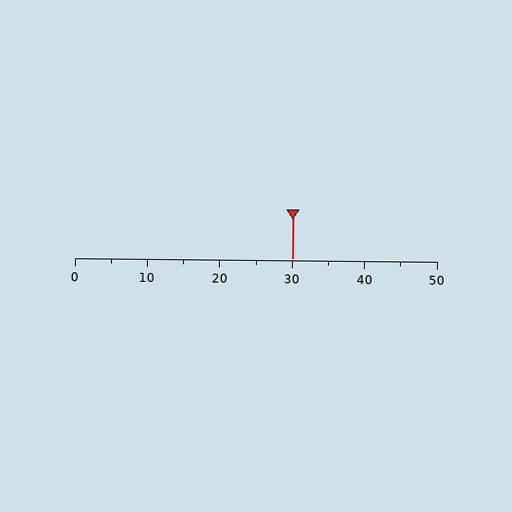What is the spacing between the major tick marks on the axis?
The major ticks are spaced 10 apart.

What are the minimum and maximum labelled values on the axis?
The axis runs from 0 to 50.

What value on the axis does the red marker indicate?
The marker indicates approximately 30.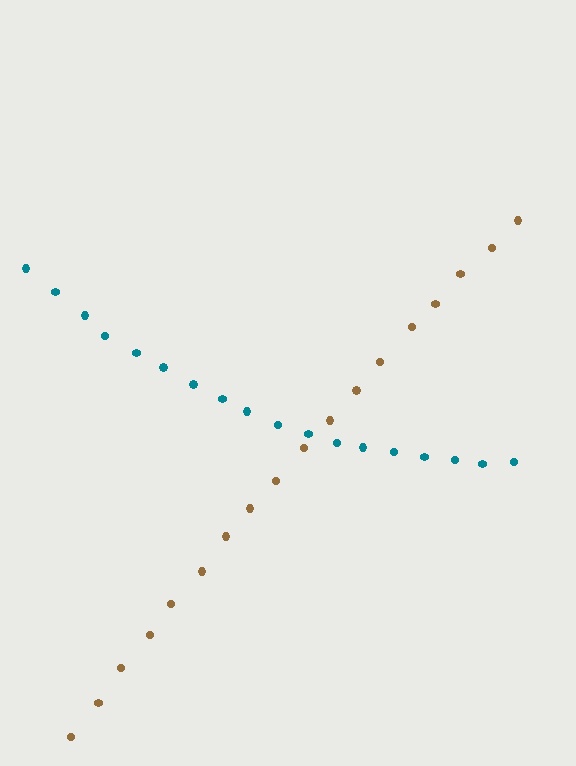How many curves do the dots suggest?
There are 2 distinct paths.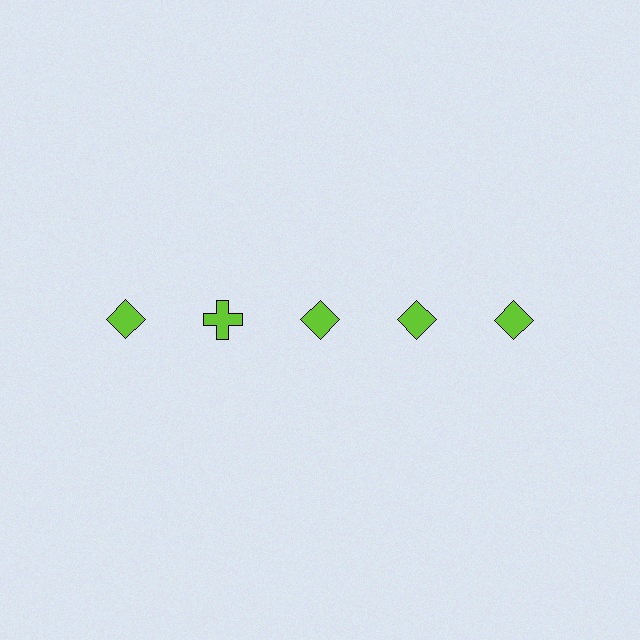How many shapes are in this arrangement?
There are 5 shapes arranged in a grid pattern.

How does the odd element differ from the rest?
It has a different shape: cross instead of diamond.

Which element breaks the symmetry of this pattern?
The lime cross in the top row, second from left column breaks the symmetry. All other shapes are lime diamonds.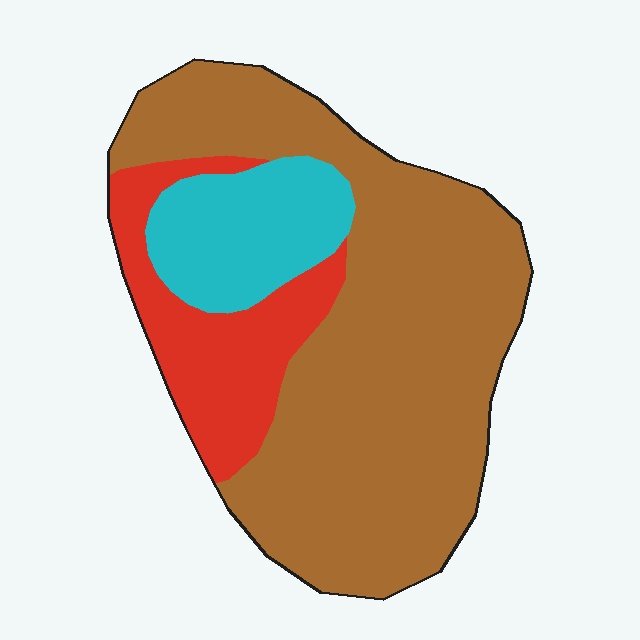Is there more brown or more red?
Brown.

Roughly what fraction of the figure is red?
Red covers roughly 20% of the figure.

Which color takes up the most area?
Brown, at roughly 65%.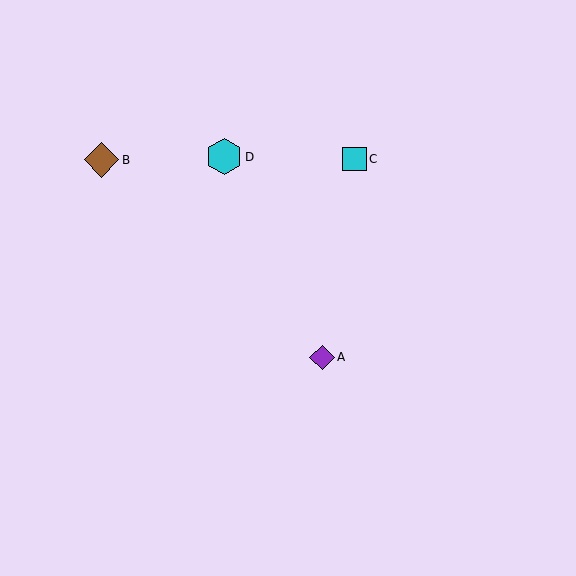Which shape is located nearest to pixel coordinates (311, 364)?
The purple diamond (labeled A) at (322, 357) is nearest to that location.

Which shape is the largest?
The cyan hexagon (labeled D) is the largest.